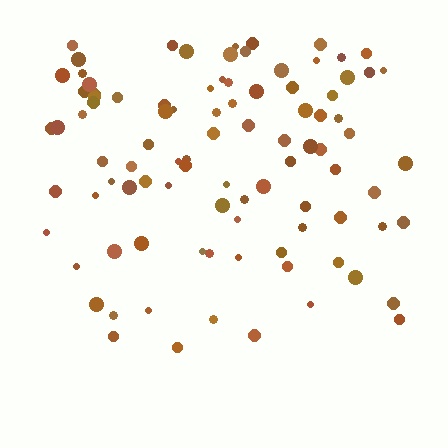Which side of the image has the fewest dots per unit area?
The bottom.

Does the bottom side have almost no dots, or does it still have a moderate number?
Still a moderate number, just noticeably fewer than the top.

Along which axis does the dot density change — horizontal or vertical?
Vertical.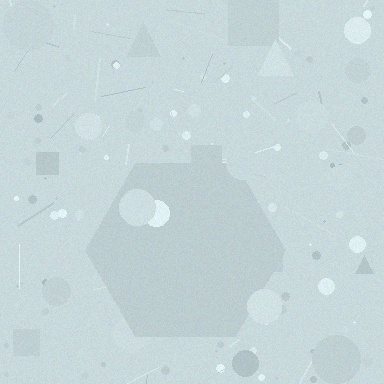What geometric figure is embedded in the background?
A hexagon is embedded in the background.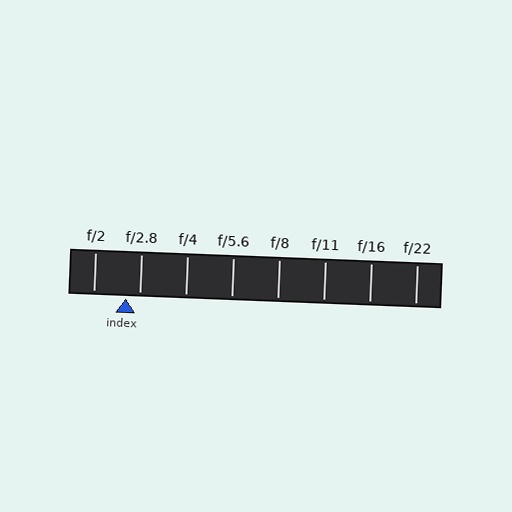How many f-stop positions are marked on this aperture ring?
There are 8 f-stop positions marked.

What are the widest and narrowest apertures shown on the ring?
The widest aperture shown is f/2 and the narrowest is f/22.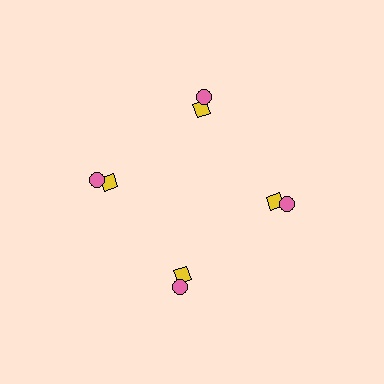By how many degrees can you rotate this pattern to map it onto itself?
The pattern maps onto itself every 90 degrees of rotation.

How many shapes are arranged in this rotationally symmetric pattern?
There are 8 shapes, arranged in 4 groups of 2.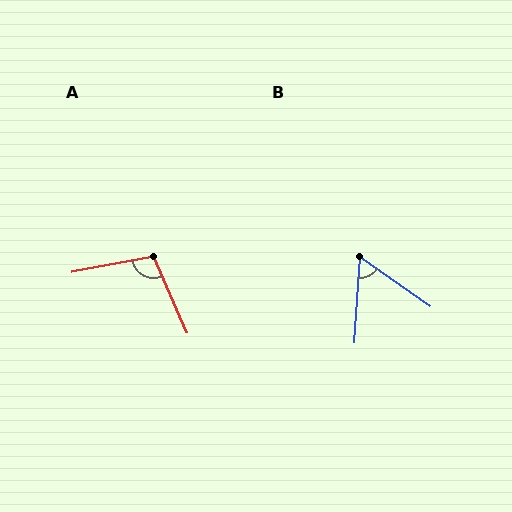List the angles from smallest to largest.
B (58°), A (103°).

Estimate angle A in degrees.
Approximately 103 degrees.